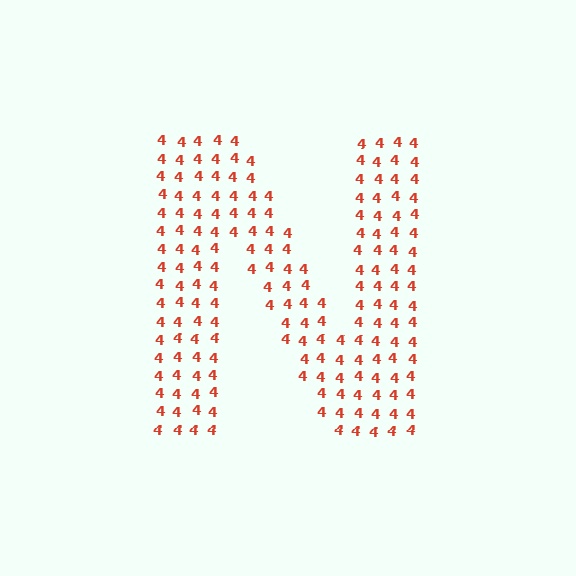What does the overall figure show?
The overall figure shows the letter N.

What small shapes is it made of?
It is made of small digit 4's.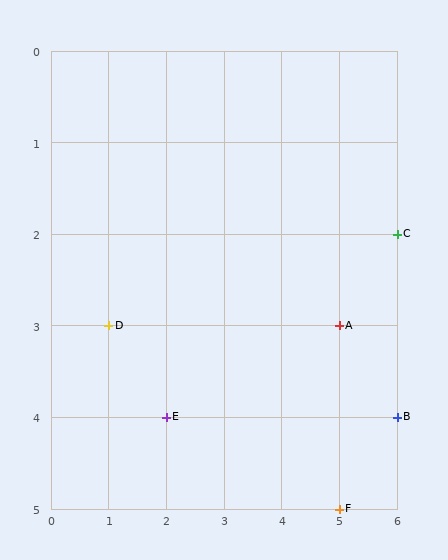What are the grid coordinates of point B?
Point B is at grid coordinates (6, 4).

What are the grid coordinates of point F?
Point F is at grid coordinates (5, 5).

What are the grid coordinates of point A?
Point A is at grid coordinates (5, 3).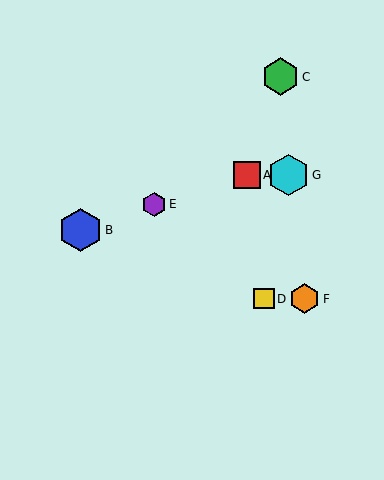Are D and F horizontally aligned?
Yes, both are at y≈299.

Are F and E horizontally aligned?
No, F is at y≈299 and E is at y≈204.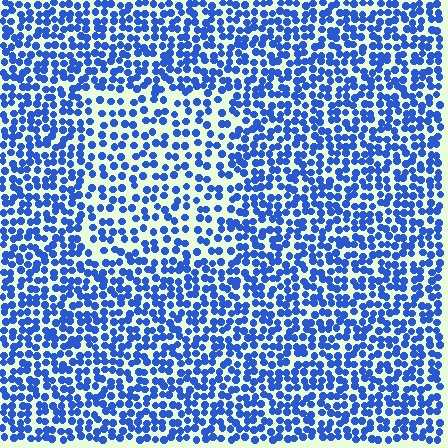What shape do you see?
I see a rectangle.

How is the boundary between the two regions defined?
The boundary is defined by a change in element density (approximately 1.6x ratio). All elements are the same color, size, and shape.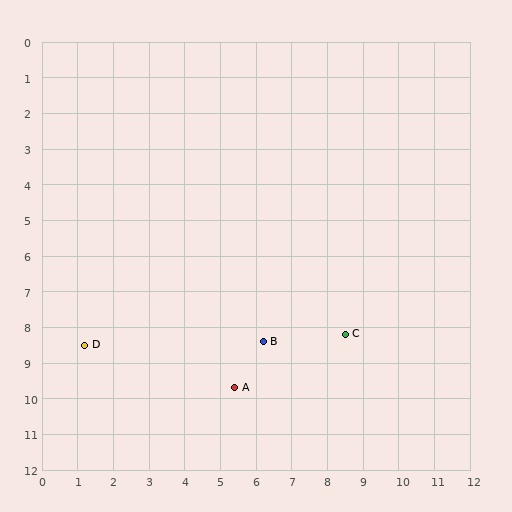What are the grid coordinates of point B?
Point B is at approximately (6.2, 8.4).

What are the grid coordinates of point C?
Point C is at approximately (8.5, 8.2).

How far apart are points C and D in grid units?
Points C and D are about 7.3 grid units apart.